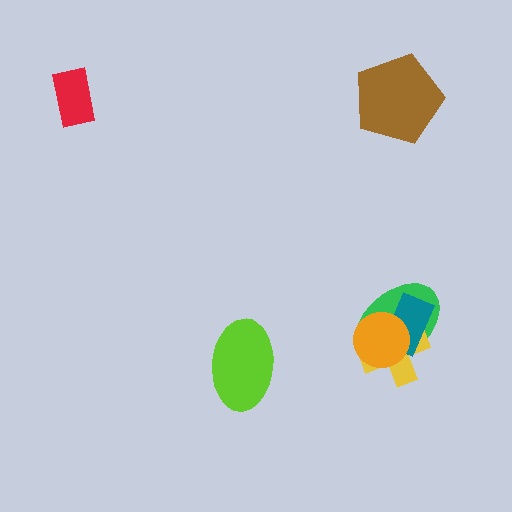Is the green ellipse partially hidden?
Yes, it is partially covered by another shape.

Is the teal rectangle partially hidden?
Yes, it is partially covered by another shape.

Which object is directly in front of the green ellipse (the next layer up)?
The yellow cross is directly in front of the green ellipse.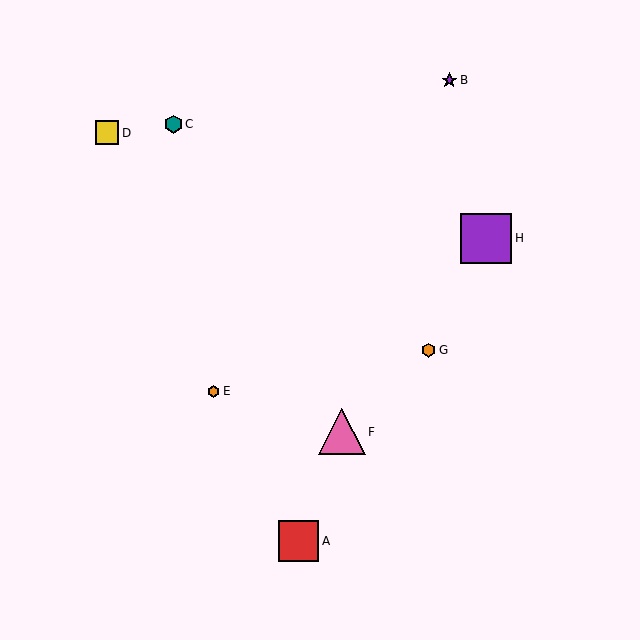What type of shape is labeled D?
Shape D is a yellow square.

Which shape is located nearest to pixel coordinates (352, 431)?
The pink triangle (labeled F) at (342, 432) is nearest to that location.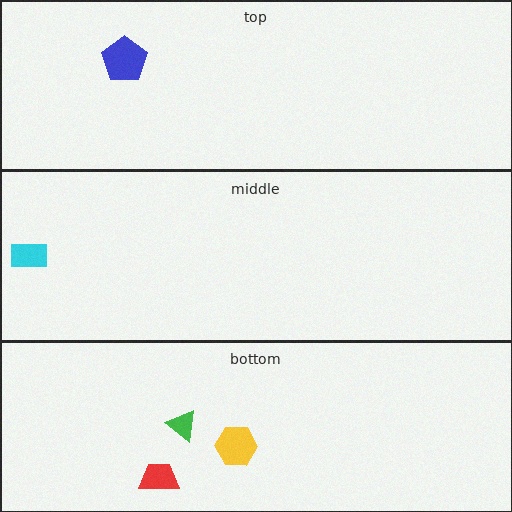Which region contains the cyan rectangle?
The middle region.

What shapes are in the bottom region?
The red trapezoid, the green triangle, the yellow hexagon.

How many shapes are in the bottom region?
3.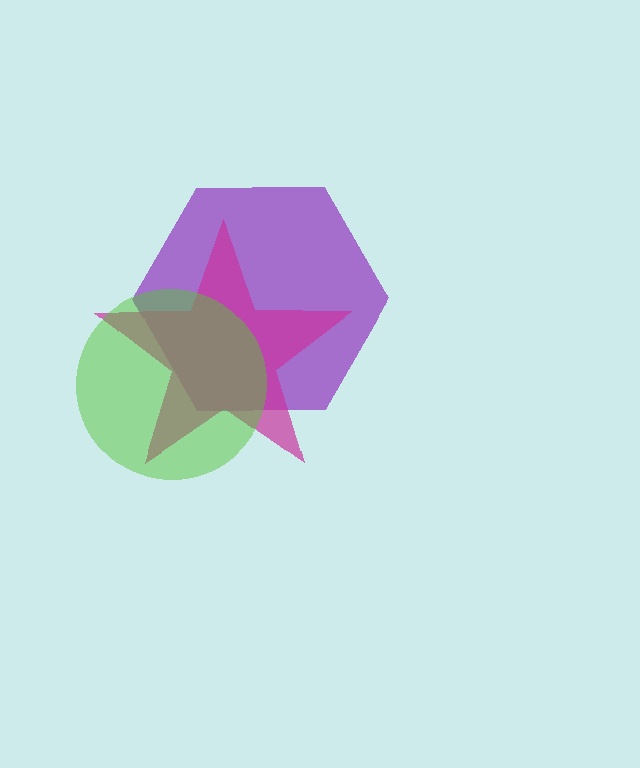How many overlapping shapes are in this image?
There are 3 overlapping shapes in the image.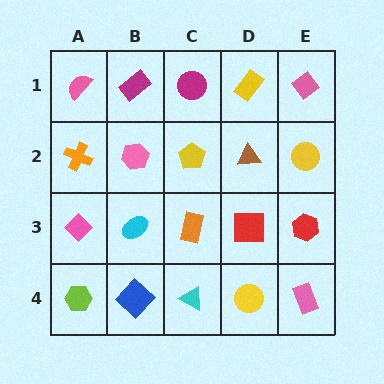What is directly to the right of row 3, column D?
A red hexagon.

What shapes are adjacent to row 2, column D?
A yellow rectangle (row 1, column D), a red square (row 3, column D), a yellow pentagon (row 2, column C), a yellow circle (row 2, column E).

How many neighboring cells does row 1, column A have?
2.